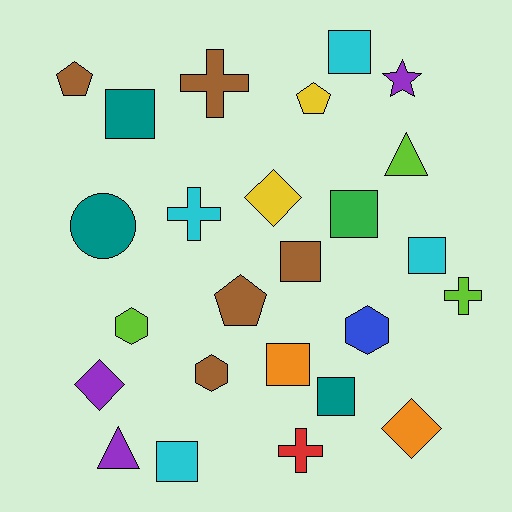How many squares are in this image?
There are 8 squares.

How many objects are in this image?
There are 25 objects.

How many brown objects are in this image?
There are 5 brown objects.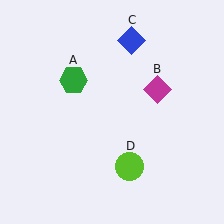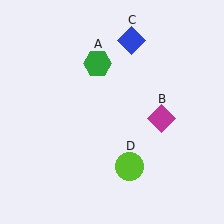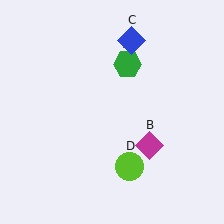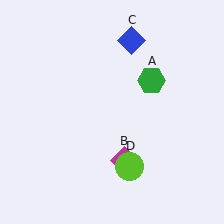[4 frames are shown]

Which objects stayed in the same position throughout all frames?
Blue diamond (object C) and lime circle (object D) remained stationary.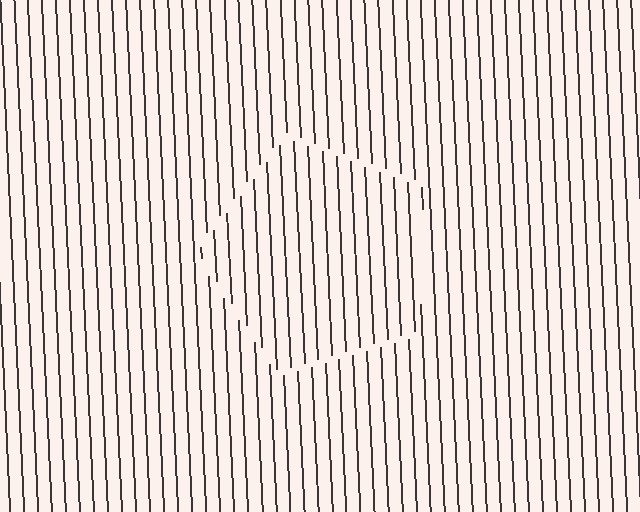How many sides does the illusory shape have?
5 sides — the line-ends trace a pentagon.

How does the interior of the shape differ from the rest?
The interior of the shape contains the same grating, shifted by half a period — the contour is defined by the phase discontinuity where line-ends from the inner and outer gratings abut.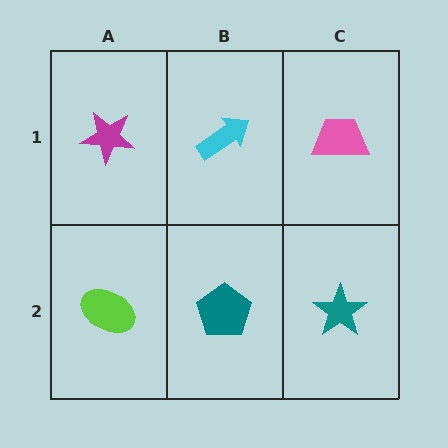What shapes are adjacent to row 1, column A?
A lime ellipse (row 2, column A), a cyan arrow (row 1, column B).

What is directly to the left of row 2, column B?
A lime ellipse.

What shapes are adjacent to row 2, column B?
A cyan arrow (row 1, column B), a lime ellipse (row 2, column A), a teal star (row 2, column C).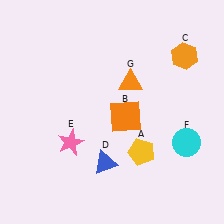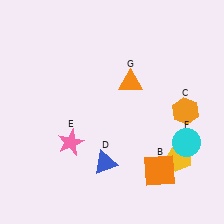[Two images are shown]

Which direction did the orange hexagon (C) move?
The orange hexagon (C) moved down.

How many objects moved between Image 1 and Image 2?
3 objects moved between the two images.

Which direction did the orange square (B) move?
The orange square (B) moved down.